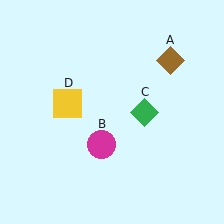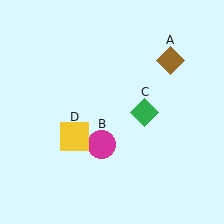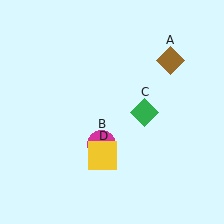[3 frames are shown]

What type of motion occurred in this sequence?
The yellow square (object D) rotated counterclockwise around the center of the scene.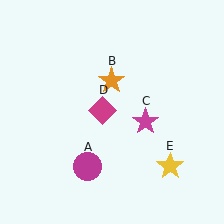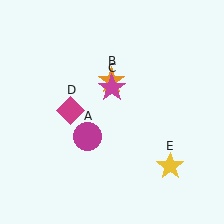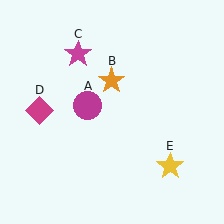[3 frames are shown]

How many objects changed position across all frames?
3 objects changed position: magenta circle (object A), magenta star (object C), magenta diamond (object D).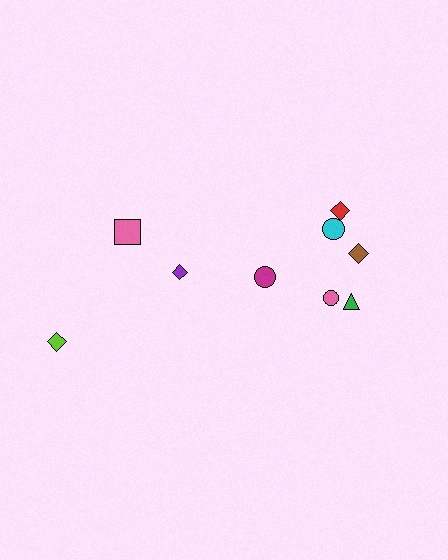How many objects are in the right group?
There are 6 objects.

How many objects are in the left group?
There are 3 objects.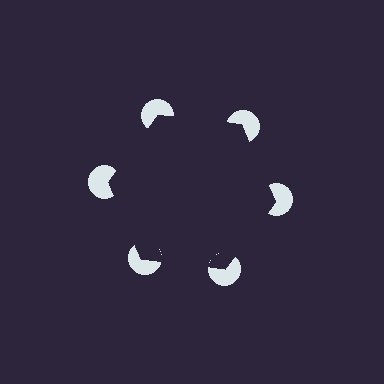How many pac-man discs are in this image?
There are 6 — one at each vertex of the illusory hexagon.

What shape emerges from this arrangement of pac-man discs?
An illusory hexagon — its edges are inferred from the aligned wedge cuts in the pac-man discs, not physically drawn.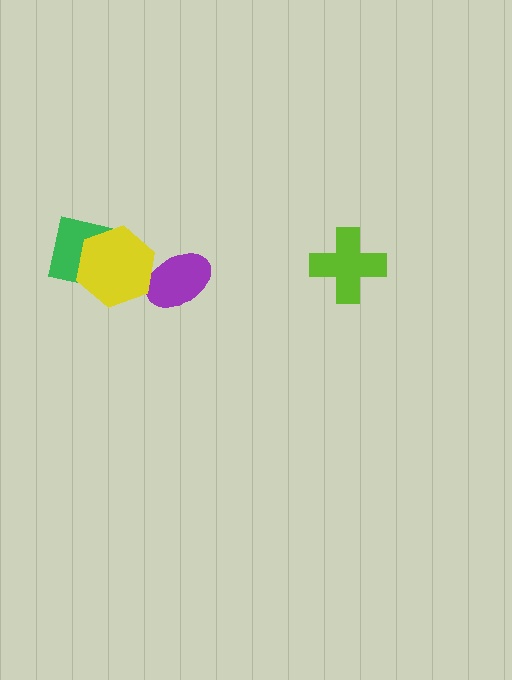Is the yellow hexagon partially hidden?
No, no other shape covers it.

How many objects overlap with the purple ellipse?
1 object overlaps with the purple ellipse.